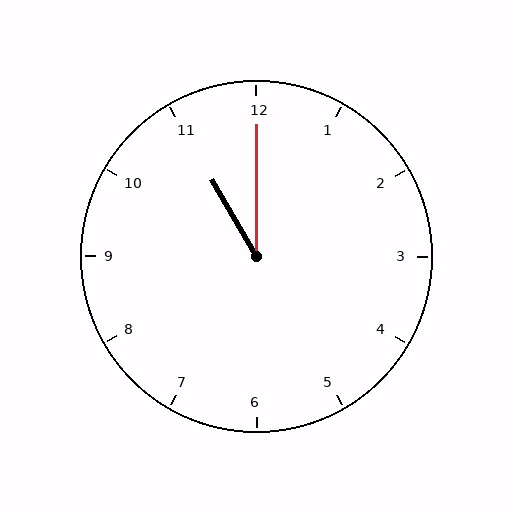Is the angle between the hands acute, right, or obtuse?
It is acute.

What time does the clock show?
11:00.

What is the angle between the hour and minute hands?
Approximately 30 degrees.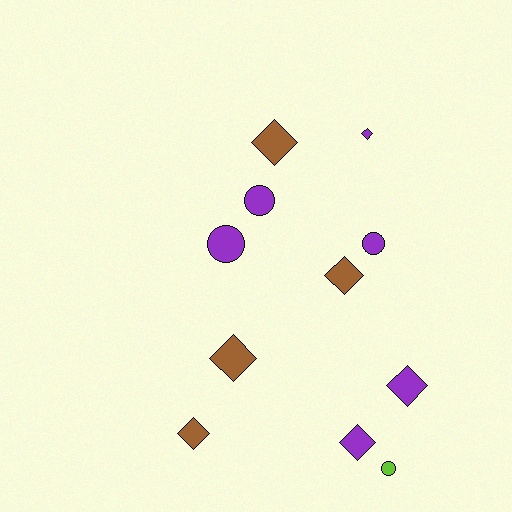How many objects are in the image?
There are 11 objects.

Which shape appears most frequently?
Diamond, with 7 objects.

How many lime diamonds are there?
There are no lime diamonds.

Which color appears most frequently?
Purple, with 6 objects.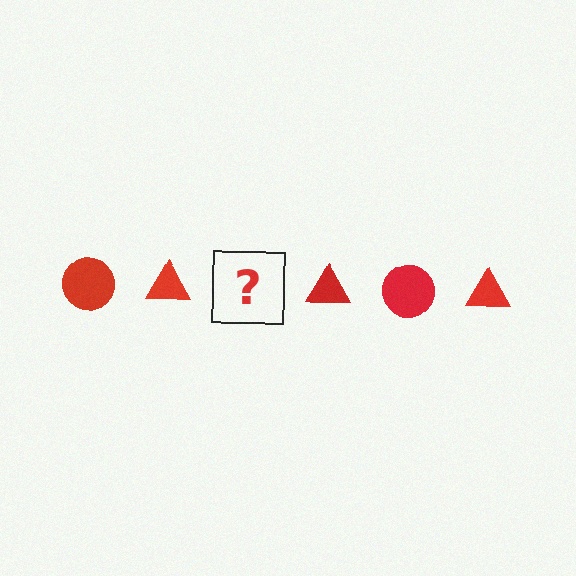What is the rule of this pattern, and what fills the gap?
The rule is that the pattern cycles through circle, triangle shapes in red. The gap should be filled with a red circle.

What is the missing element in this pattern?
The missing element is a red circle.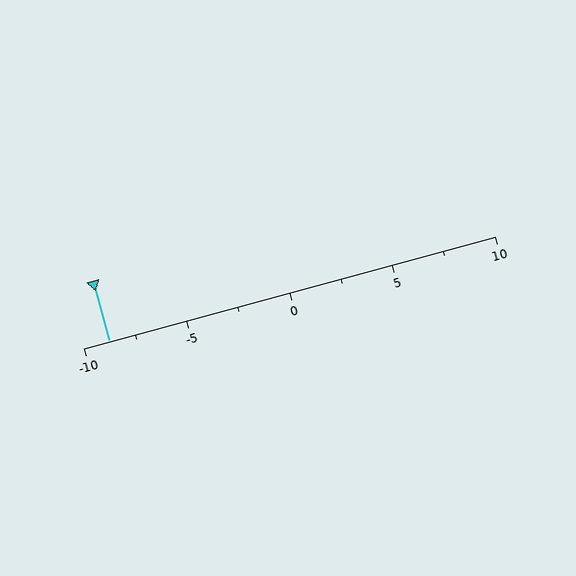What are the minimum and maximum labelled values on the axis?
The axis runs from -10 to 10.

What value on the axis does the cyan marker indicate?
The marker indicates approximately -8.8.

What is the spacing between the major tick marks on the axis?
The major ticks are spaced 5 apart.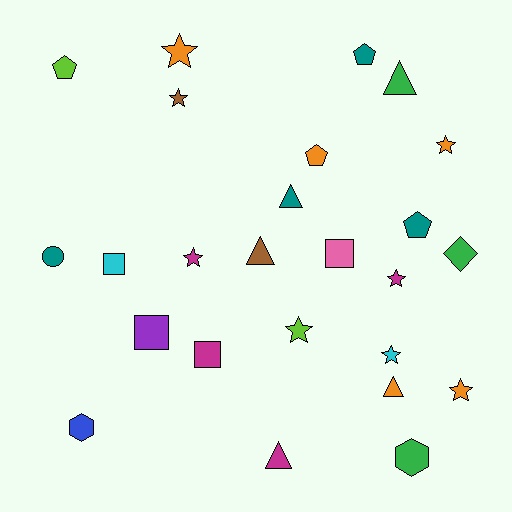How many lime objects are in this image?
There are 2 lime objects.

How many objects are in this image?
There are 25 objects.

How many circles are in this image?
There is 1 circle.